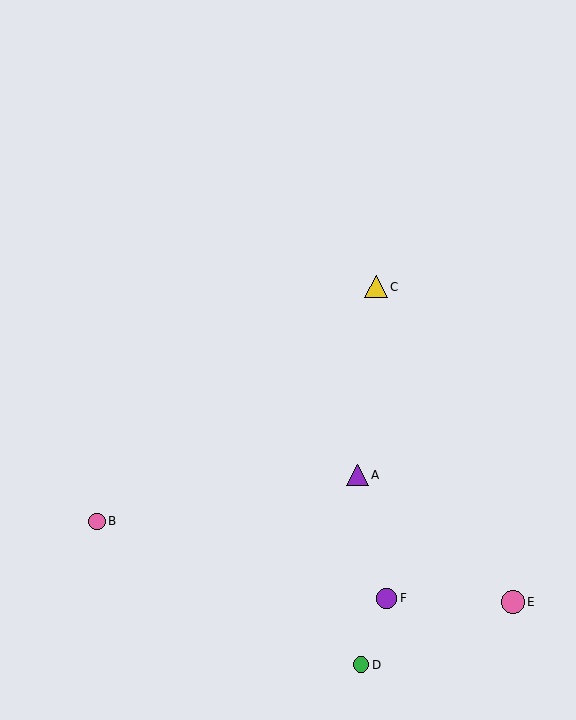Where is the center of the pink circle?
The center of the pink circle is at (97, 521).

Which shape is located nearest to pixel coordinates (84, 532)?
The pink circle (labeled B) at (97, 521) is nearest to that location.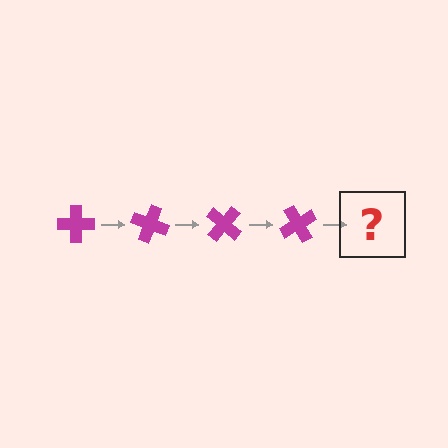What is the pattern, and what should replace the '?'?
The pattern is that the cross rotates 20 degrees each step. The '?' should be a magenta cross rotated 80 degrees.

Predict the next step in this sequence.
The next step is a magenta cross rotated 80 degrees.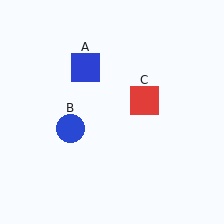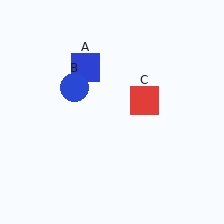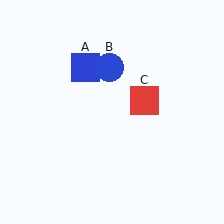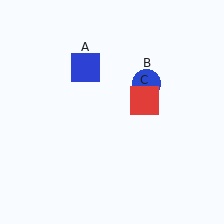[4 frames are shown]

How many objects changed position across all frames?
1 object changed position: blue circle (object B).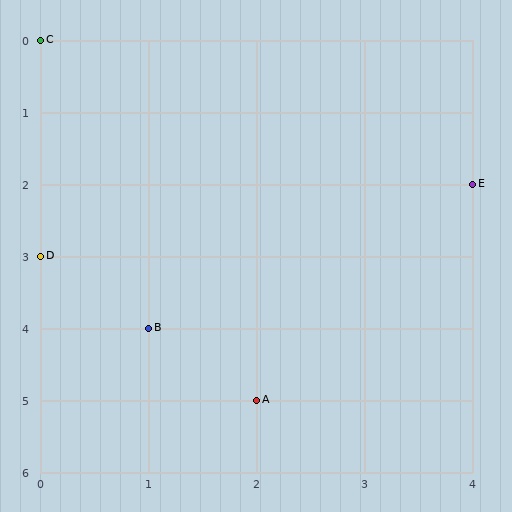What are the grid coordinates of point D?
Point D is at grid coordinates (0, 3).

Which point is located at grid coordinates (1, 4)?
Point B is at (1, 4).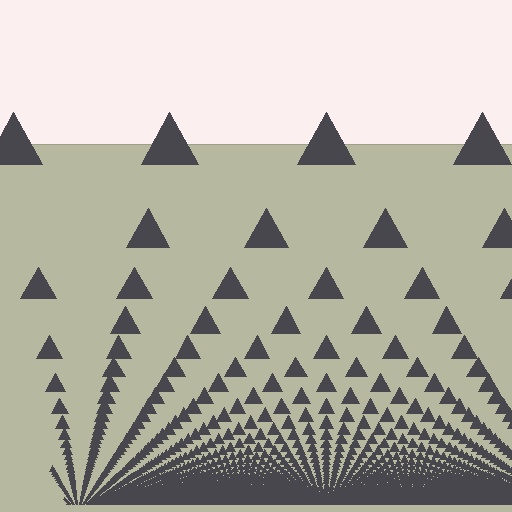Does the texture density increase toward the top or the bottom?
Density increases toward the bottom.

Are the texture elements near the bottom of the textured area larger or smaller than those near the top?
Smaller. The gradient is inverted — elements near the bottom are smaller and denser.